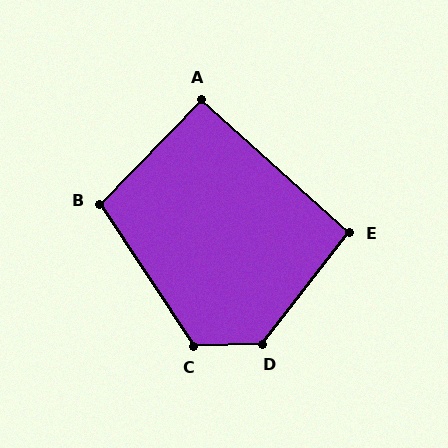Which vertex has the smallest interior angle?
A, at approximately 93 degrees.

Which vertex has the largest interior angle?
D, at approximately 130 degrees.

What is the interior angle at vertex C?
Approximately 122 degrees (obtuse).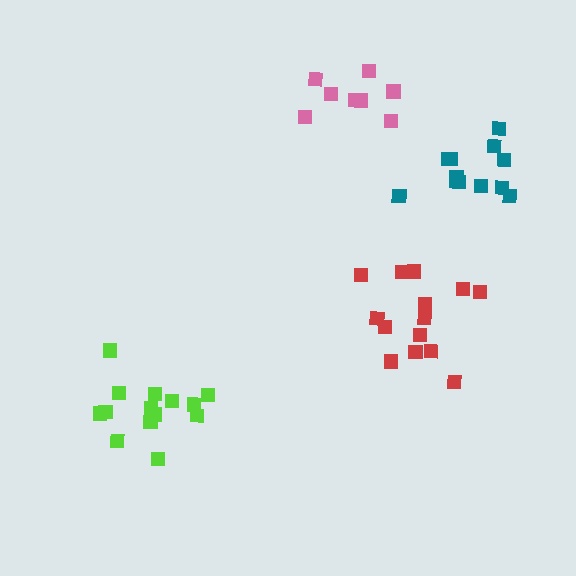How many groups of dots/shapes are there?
There are 4 groups.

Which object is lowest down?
The lime cluster is bottommost.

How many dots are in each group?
Group 1: 12 dots, Group 2: 14 dots, Group 3: 14 dots, Group 4: 8 dots (48 total).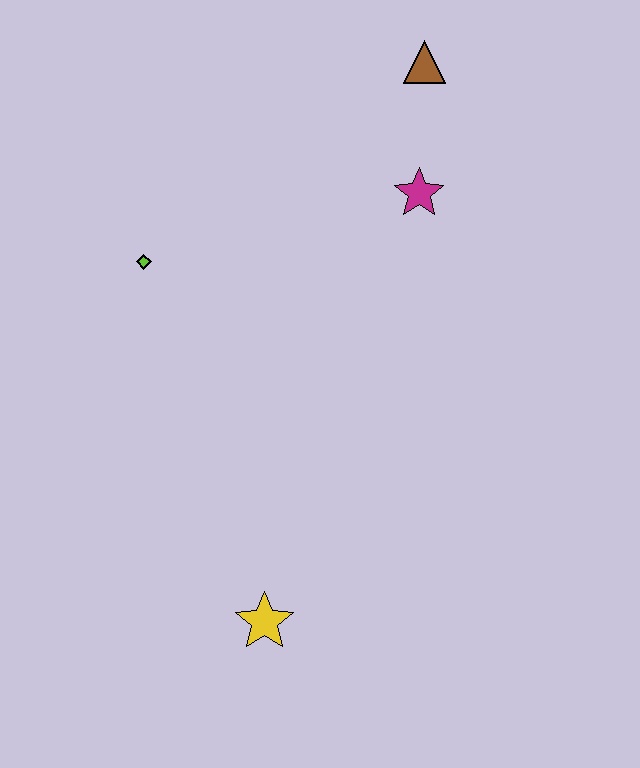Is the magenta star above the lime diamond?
Yes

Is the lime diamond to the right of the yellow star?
No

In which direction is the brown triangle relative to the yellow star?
The brown triangle is above the yellow star.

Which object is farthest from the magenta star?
The yellow star is farthest from the magenta star.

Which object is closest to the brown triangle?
The magenta star is closest to the brown triangle.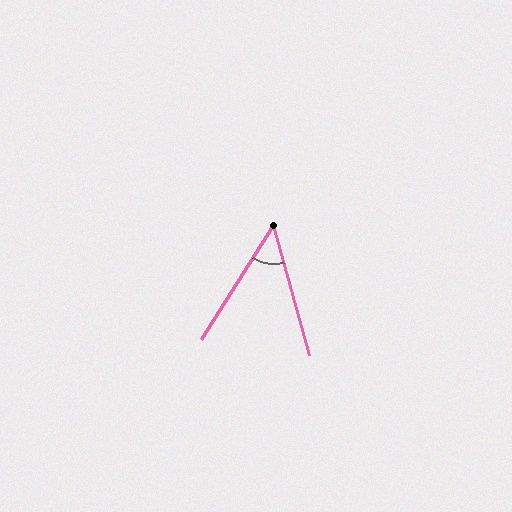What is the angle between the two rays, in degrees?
Approximately 47 degrees.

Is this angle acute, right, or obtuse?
It is acute.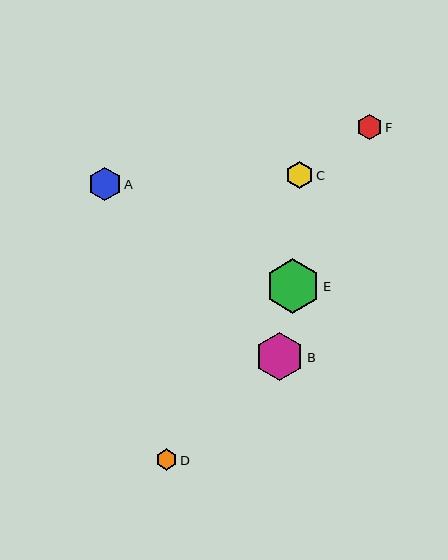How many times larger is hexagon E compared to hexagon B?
Hexagon E is approximately 1.1 times the size of hexagon B.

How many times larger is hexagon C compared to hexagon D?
Hexagon C is approximately 1.3 times the size of hexagon D.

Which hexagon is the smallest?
Hexagon D is the smallest with a size of approximately 21 pixels.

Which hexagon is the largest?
Hexagon E is the largest with a size of approximately 54 pixels.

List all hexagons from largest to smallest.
From largest to smallest: E, B, A, C, F, D.